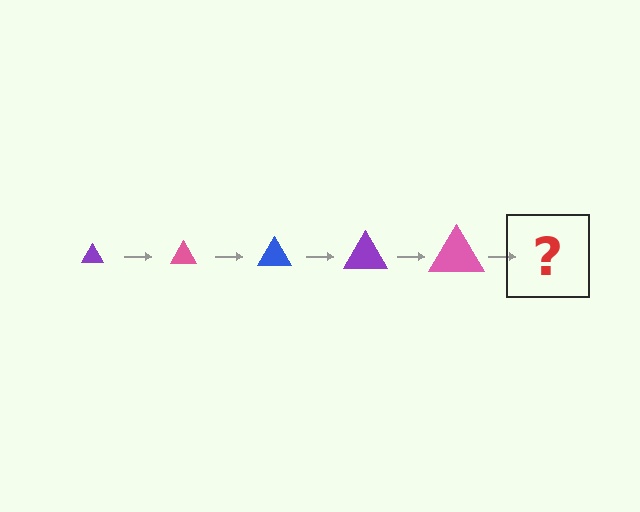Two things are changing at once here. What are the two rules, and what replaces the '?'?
The two rules are that the triangle grows larger each step and the color cycles through purple, pink, and blue. The '?' should be a blue triangle, larger than the previous one.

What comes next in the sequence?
The next element should be a blue triangle, larger than the previous one.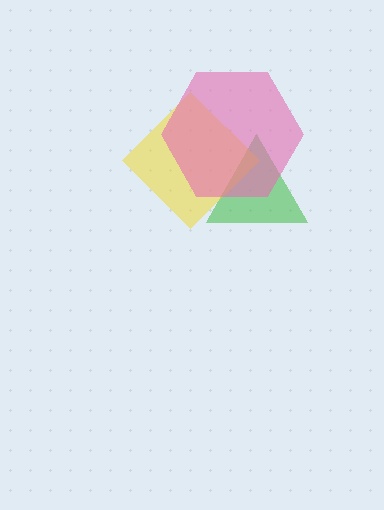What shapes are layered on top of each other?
The layered shapes are: a green triangle, a yellow diamond, a pink hexagon.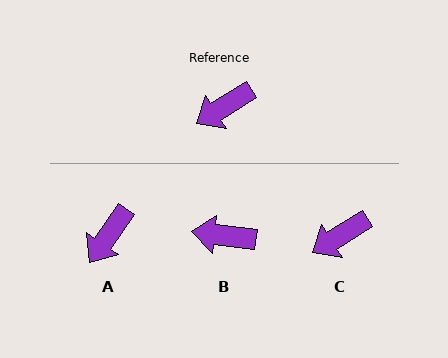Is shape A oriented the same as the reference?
No, it is off by about 23 degrees.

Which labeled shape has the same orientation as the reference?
C.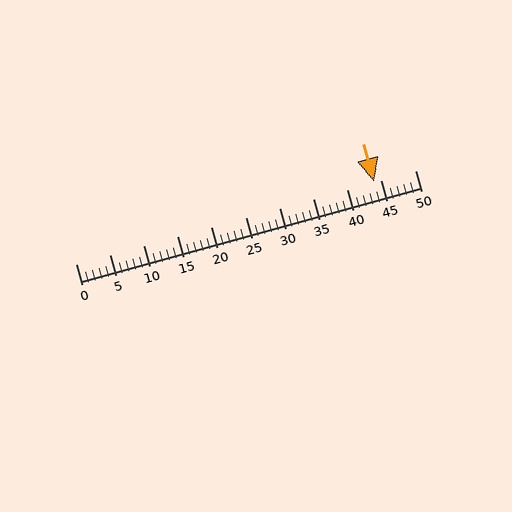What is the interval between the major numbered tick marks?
The major tick marks are spaced 5 units apart.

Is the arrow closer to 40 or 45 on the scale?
The arrow is closer to 45.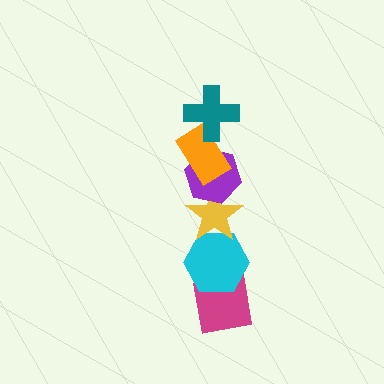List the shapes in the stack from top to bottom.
From top to bottom: the teal cross, the orange rectangle, the purple hexagon, the yellow star, the cyan hexagon, the magenta square.